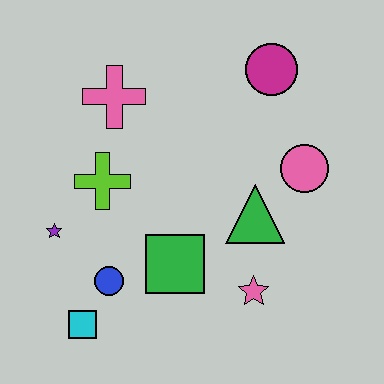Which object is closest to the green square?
The blue circle is closest to the green square.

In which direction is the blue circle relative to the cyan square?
The blue circle is above the cyan square.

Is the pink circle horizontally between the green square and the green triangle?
No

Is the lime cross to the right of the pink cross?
No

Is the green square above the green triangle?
No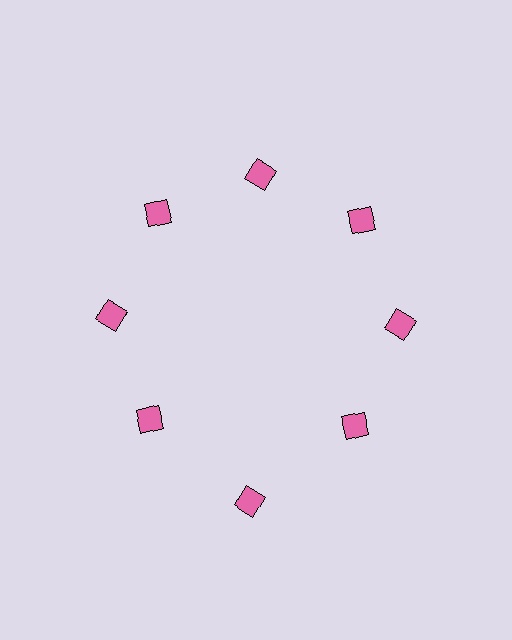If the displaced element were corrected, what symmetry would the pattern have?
It would have 8-fold rotational symmetry — the pattern would map onto itself every 45 degrees.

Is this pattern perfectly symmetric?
No. The 8 pink squares are arranged in a ring, but one element near the 6 o'clock position is pushed outward from the center, breaking the 8-fold rotational symmetry.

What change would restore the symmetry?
The symmetry would be restored by moving it inward, back onto the ring so that all 8 squares sit at equal angles and equal distance from the center.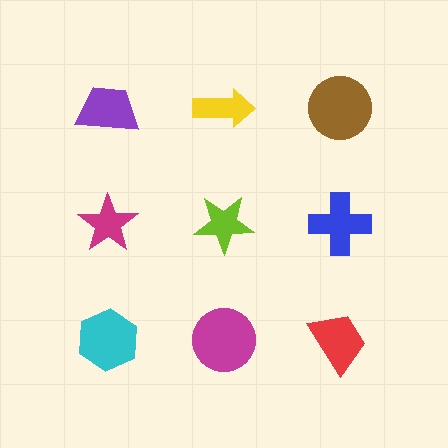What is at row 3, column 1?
A cyan hexagon.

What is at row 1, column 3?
A brown circle.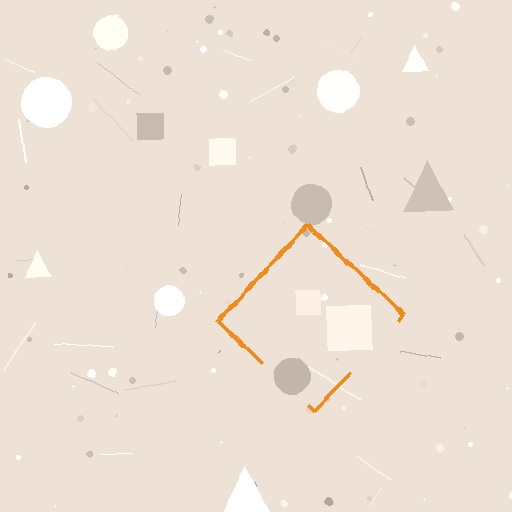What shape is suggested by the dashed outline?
The dashed outline suggests a diamond.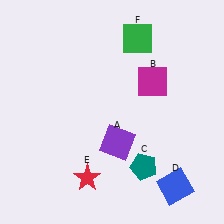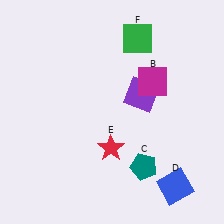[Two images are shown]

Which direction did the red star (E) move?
The red star (E) moved up.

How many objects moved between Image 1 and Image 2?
2 objects moved between the two images.